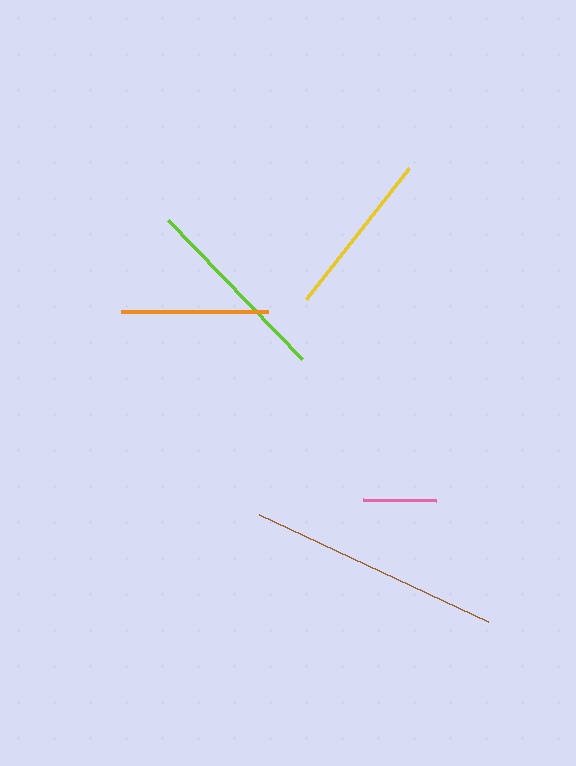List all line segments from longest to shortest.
From longest to shortest: brown, lime, yellow, orange, pink.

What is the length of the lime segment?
The lime segment is approximately 193 pixels long.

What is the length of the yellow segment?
The yellow segment is approximately 167 pixels long.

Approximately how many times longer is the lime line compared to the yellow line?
The lime line is approximately 1.2 times the length of the yellow line.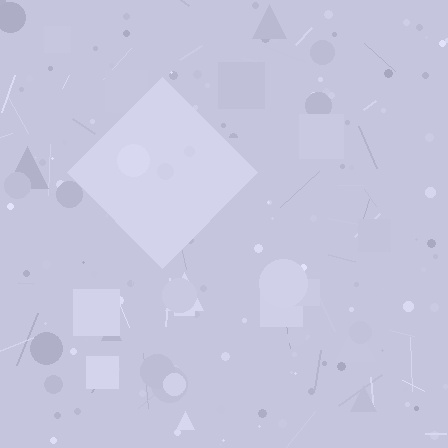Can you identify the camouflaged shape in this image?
The camouflaged shape is a diamond.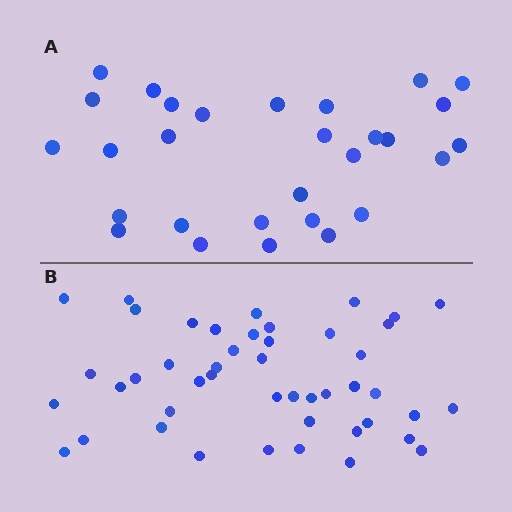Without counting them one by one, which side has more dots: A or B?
Region B (the bottom region) has more dots.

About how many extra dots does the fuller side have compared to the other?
Region B has approximately 15 more dots than region A.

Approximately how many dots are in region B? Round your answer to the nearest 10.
About 50 dots. (The exact count is 46, which rounds to 50.)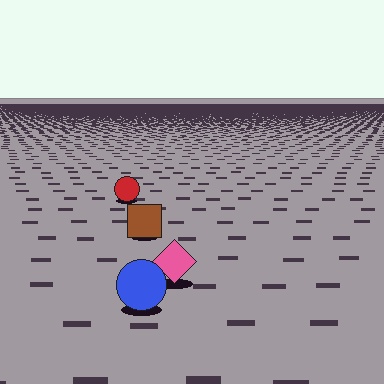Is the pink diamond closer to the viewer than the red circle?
Yes. The pink diamond is closer — you can tell from the texture gradient: the ground texture is coarser near it.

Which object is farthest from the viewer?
The red circle is farthest from the viewer. It appears smaller and the ground texture around it is denser.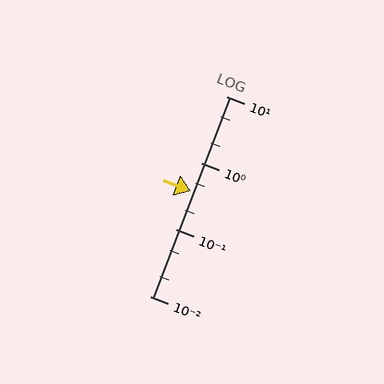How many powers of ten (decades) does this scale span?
The scale spans 3 decades, from 0.01 to 10.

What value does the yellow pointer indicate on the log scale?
The pointer indicates approximately 0.38.